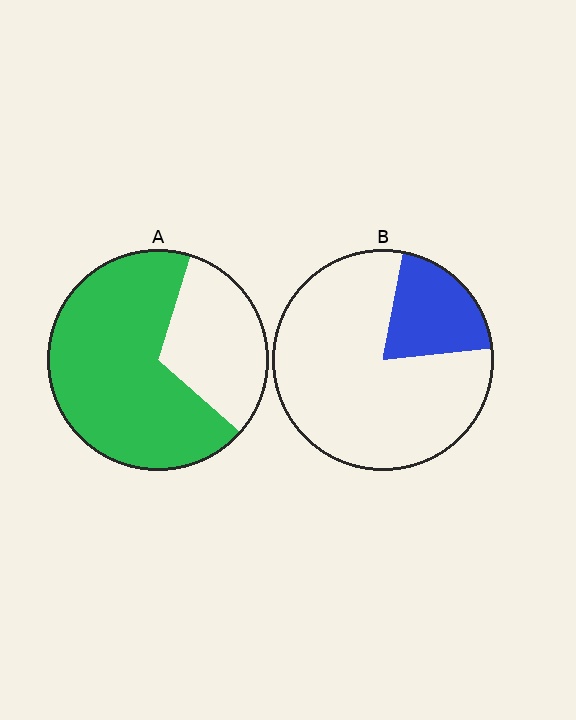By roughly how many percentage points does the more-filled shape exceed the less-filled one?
By roughly 50 percentage points (A over B).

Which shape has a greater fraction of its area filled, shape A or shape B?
Shape A.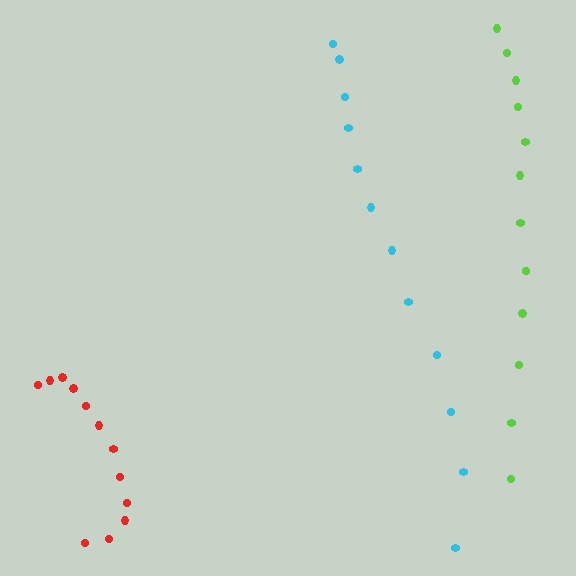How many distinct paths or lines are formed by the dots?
There are 3 distinct paths.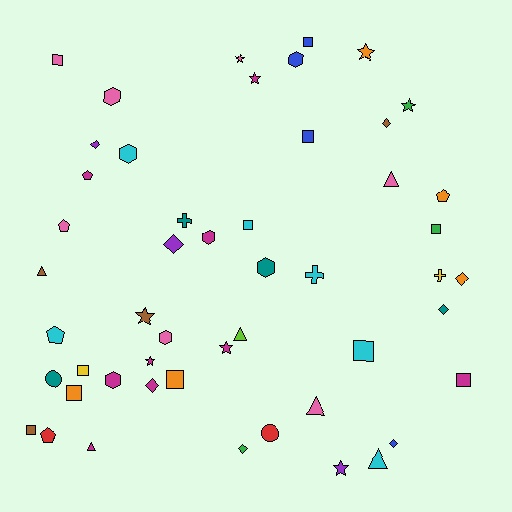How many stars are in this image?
There are 8 stars.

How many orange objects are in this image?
There are 5 orange objects.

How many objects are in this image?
There are 50 objects.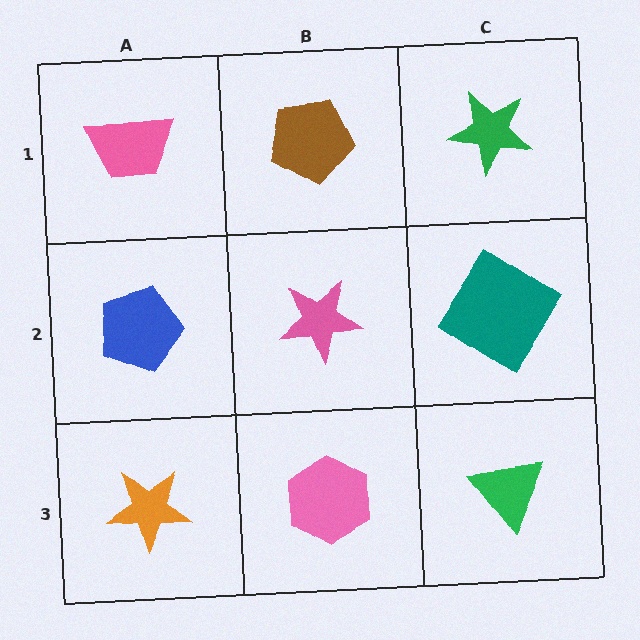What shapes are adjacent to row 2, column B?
A brown pentagon (row 1, column B), a pink hexagon (row 3, column B), a blue pentagon (row 2, column A), a teal diamond (row 2, column C).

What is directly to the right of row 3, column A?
A pink hexagon.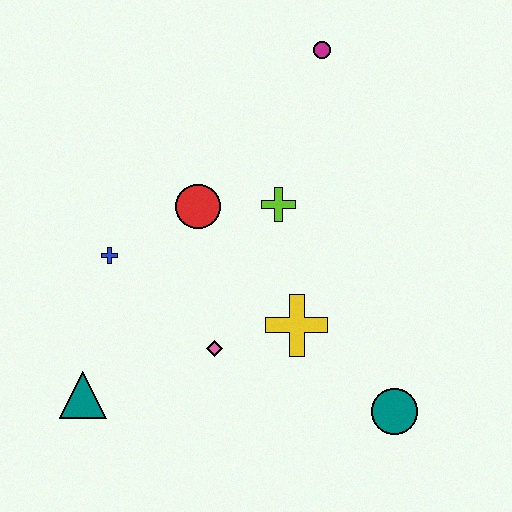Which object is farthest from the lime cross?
The teal triangle is farthest from the lime cross.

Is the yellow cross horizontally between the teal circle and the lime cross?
Yes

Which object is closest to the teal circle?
The yellow cross is closest to the teal circle.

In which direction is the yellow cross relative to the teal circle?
The yellow cross is to the left of the teal circle.